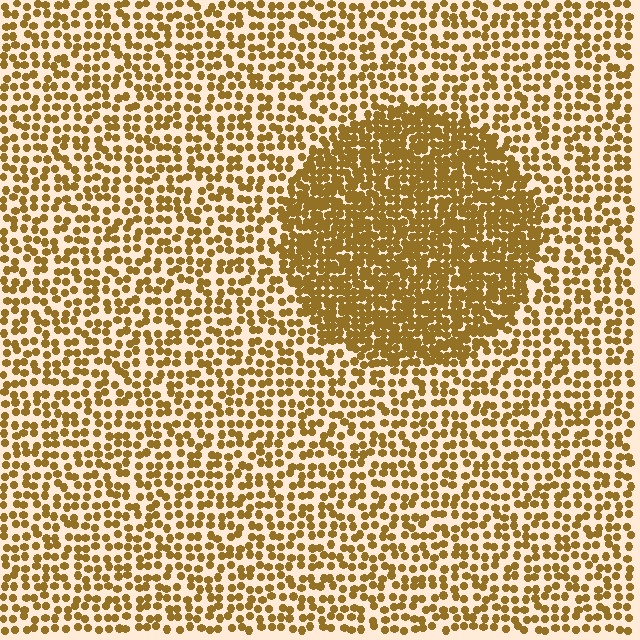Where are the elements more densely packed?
The elements are more densely packed inside the circle boundary.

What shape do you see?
I see a circle.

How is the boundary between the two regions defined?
The boundary is defined by a change in element density (approximately 2.1x ratio). All elements are the same color, size, and shape.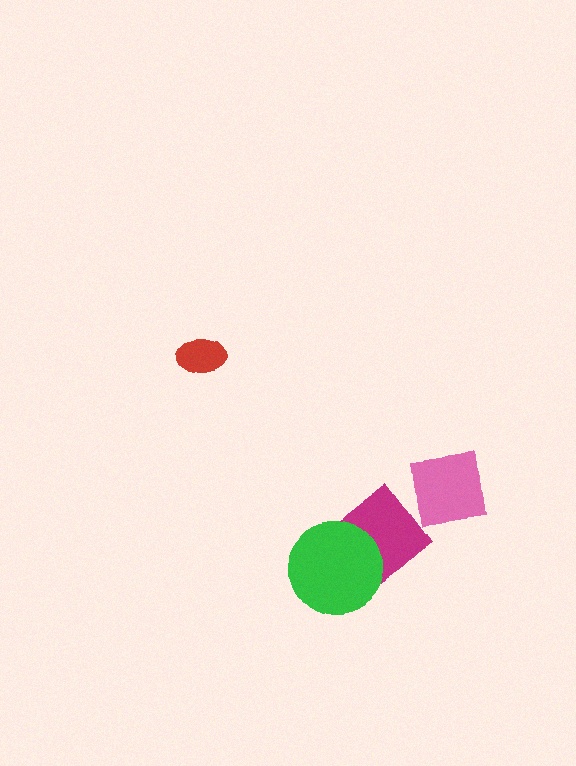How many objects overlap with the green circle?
1 object overlaps with the green circle.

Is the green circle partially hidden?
No, no other shape covers it.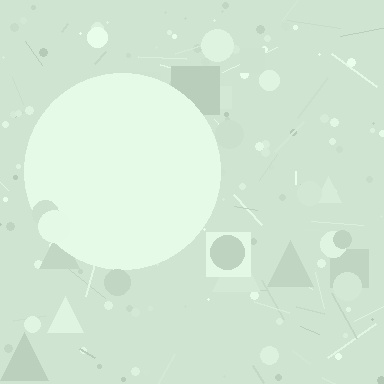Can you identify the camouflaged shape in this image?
The camouflaged shape is a circle.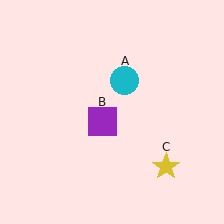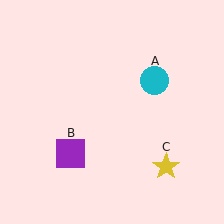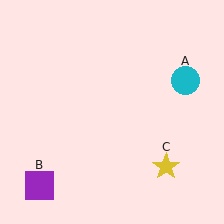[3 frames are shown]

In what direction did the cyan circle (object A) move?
The cyan circle (object A) moved right.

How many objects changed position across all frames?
2 objects changed position: cyan circle (object A), purple square (object B).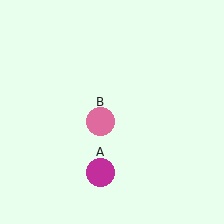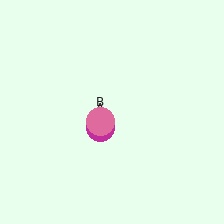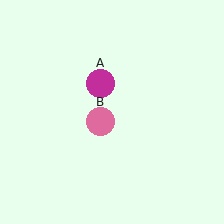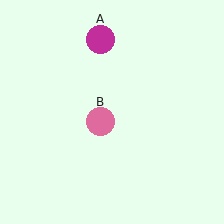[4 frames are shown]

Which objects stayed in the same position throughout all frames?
Pink circle (object B) remained stationary.